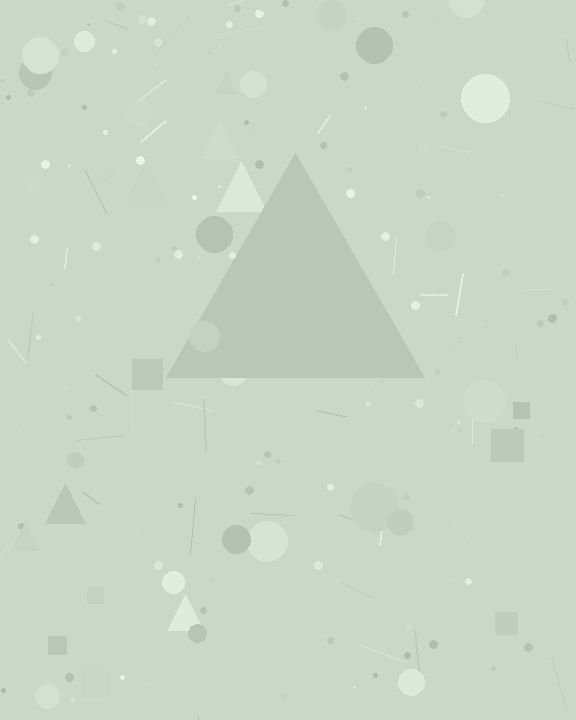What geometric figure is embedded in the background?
A triangle is embedded in the background.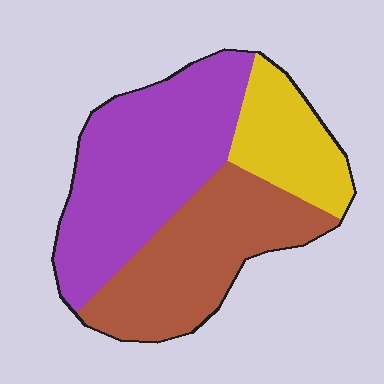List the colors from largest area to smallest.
From largest to smallest: purple, brown, yellow.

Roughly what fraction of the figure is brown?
Brown covers 36% of the figure.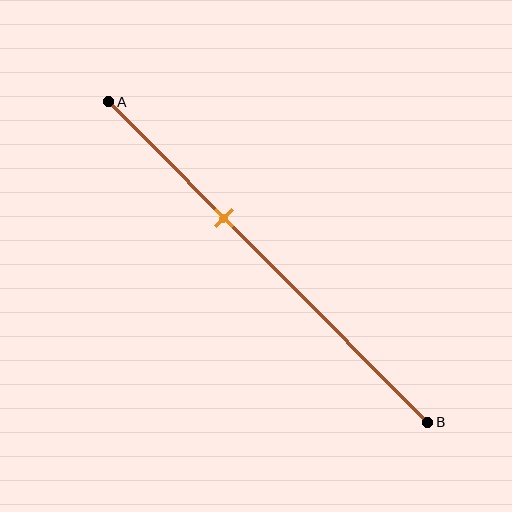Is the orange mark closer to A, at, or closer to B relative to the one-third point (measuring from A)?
The orange mark is approximately at the one-third point of segment AB.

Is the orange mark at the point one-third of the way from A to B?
Yes, the mark is approximately at the one-third point.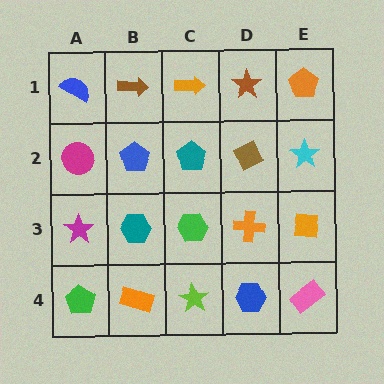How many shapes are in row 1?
5 shapes.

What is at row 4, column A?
A green pentagon.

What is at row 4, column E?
A pink rectangle.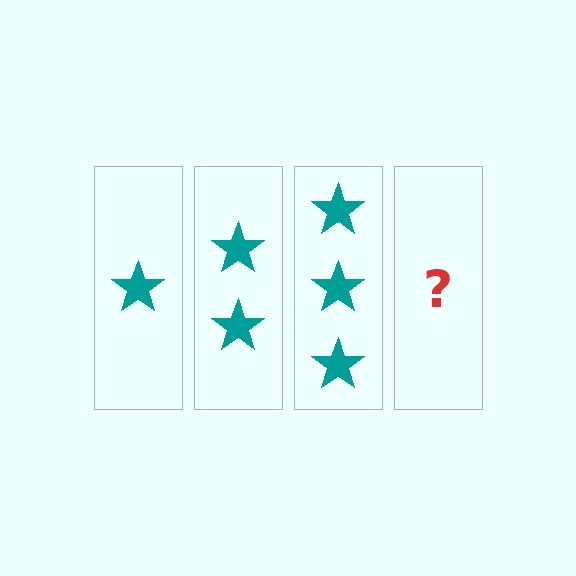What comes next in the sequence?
The next element should be 4 stars.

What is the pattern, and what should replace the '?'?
The pattern is that each step adds one more star. The '?' should be 4 stars.